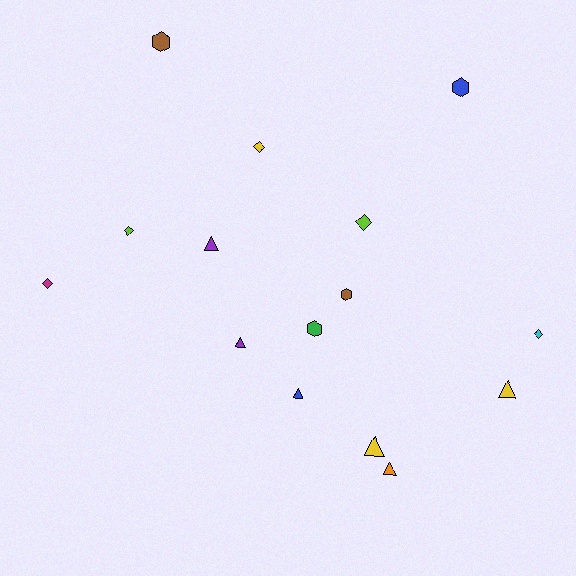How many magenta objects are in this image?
There is 1 magenta object.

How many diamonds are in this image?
There are 5 diamonds.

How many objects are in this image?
There are 15 objects.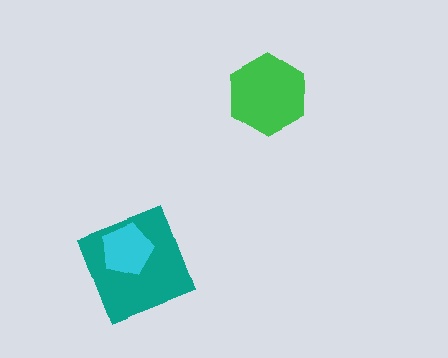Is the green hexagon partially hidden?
No, no other shape covers it.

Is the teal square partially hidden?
Yes, it is partially covered by another shape.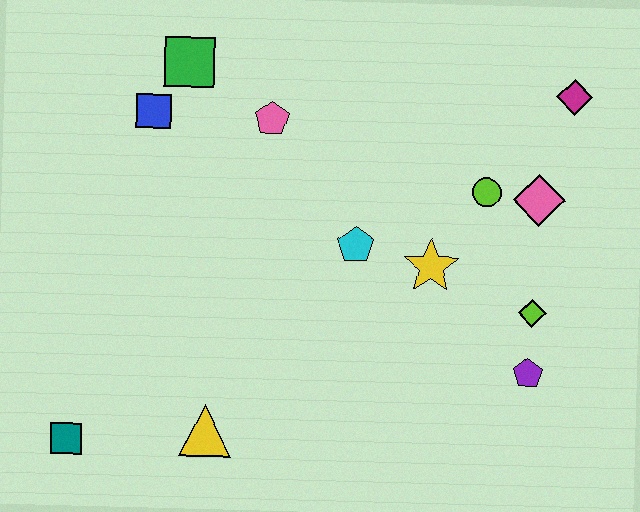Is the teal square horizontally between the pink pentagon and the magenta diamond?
No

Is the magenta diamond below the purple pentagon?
No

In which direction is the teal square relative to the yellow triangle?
The teal square is to the left of the yellow triangle.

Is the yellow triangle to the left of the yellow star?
Yes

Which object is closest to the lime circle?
The pink diamond is closest to the lime circle.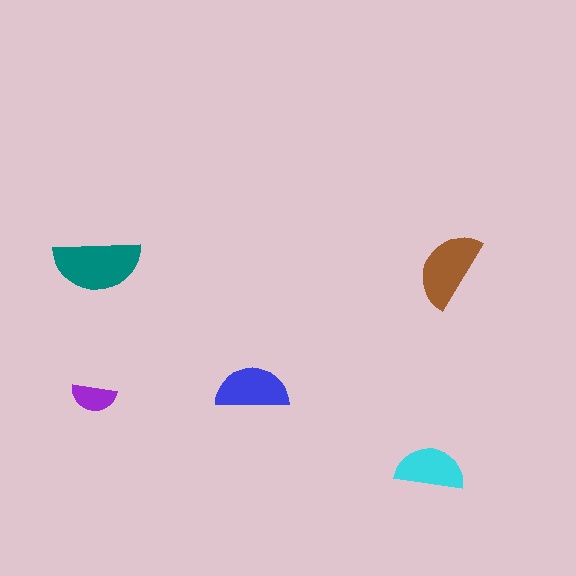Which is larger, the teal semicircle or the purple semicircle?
The teal one.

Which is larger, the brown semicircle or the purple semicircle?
The brown one.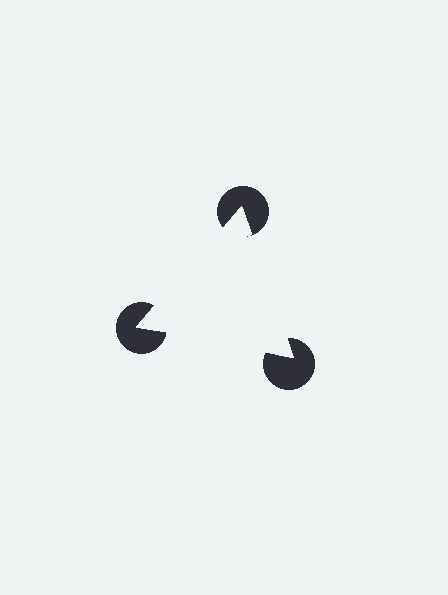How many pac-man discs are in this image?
There are 3 — one at each vertex of the illusory triangle.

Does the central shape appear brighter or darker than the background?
It typically appears slightly brighter than the background, even though no actual brightness change is drawn.